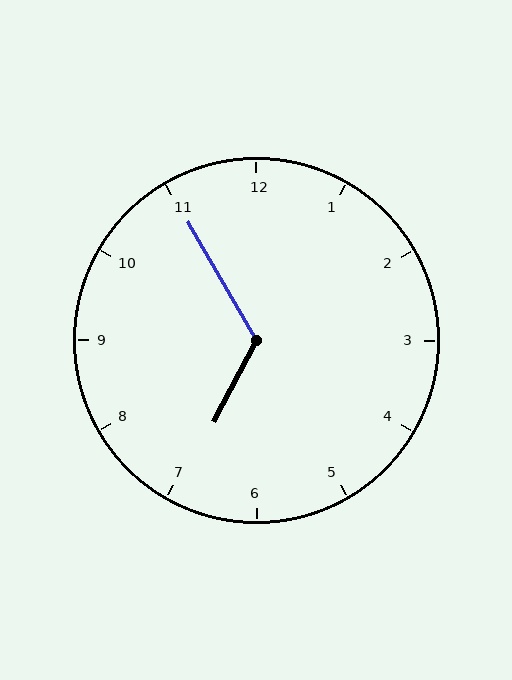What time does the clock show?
6:55.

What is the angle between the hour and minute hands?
Approximately 122 degrees.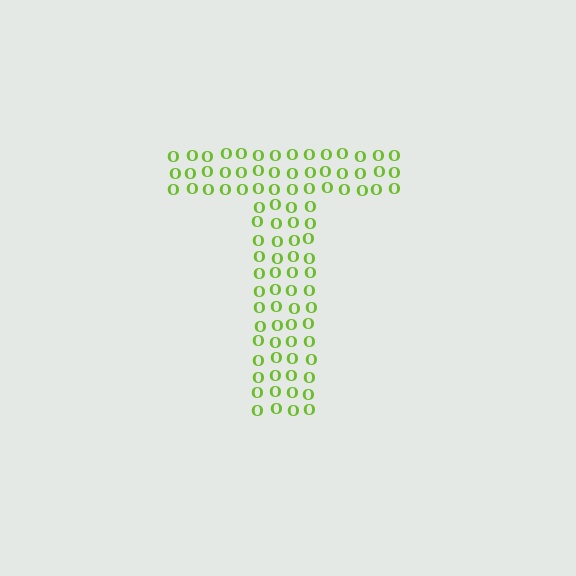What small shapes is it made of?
It is made of small letter O's.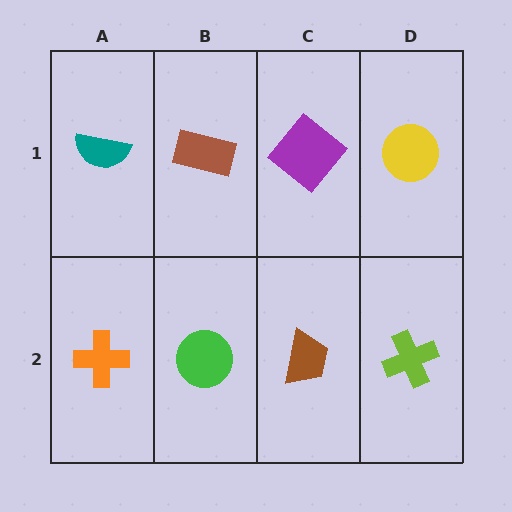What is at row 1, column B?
A brown rectangle.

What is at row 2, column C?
A brown trapezoid.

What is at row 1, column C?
A purple diamond.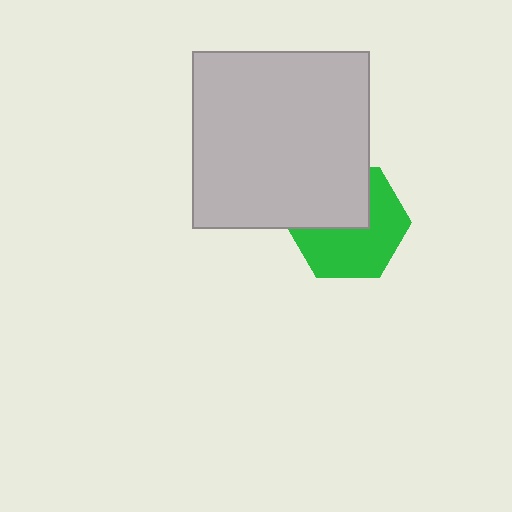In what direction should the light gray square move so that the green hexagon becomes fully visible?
The light gray square should move up. That is the shortest direction to clear the overlap and leave the green hexagon fully visible.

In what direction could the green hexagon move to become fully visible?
The green hexagon could move down. That would shift it out from behind the light gray square entirely.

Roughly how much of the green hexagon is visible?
About half of it is visible (roughly 58%).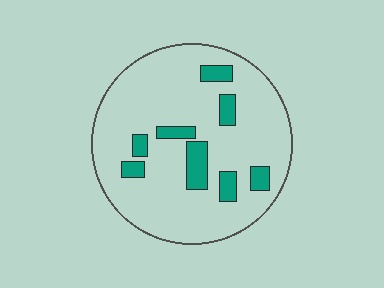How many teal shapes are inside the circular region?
8.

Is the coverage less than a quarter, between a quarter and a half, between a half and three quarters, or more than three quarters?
Less than a quarter.